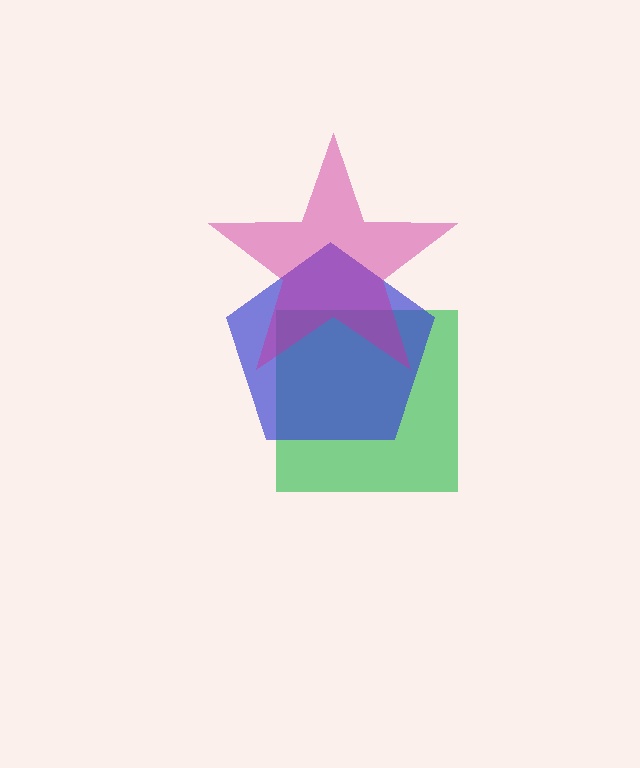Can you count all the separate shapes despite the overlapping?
Yes, there are 3 separate shapes.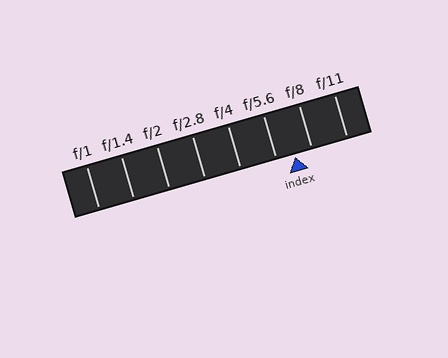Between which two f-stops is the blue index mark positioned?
The index mark is between f/5.6 and f/8.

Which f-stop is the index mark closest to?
The index mark is closest to f/8.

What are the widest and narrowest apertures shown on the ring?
The widest aperture shown is f/1 and the narrowest is f/11.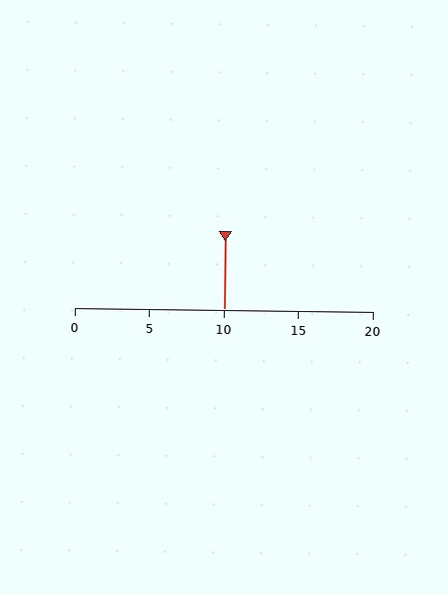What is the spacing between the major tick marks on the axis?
The major ticks are spaced 5 apart.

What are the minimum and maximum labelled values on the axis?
The axis runs from 0 to 20.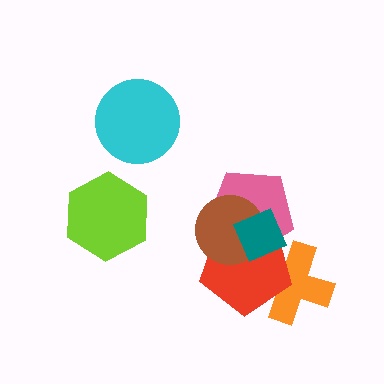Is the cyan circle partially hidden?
No, no other shape covers it.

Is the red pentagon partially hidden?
Yes, it is partially covered by another shape.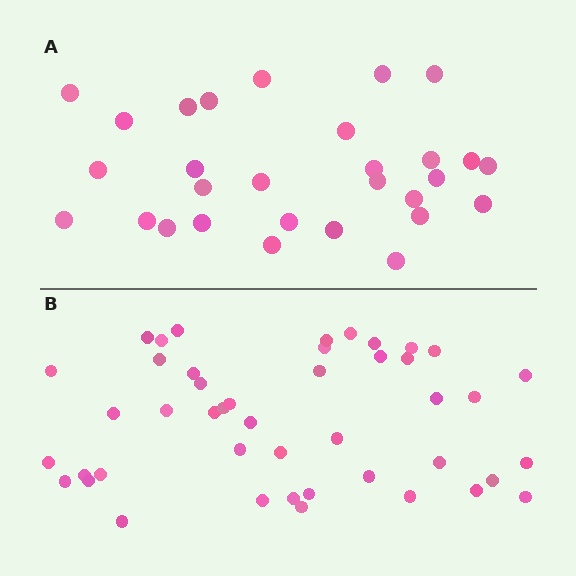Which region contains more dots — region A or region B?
Region B (the bottom region) has more dots.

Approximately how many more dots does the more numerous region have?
Region B has approximately 15 more dots than region A.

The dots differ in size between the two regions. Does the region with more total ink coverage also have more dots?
No. Region A has more total ink coverage because its dots are larger, but region B actually contains more individual dots. Total area can be misleading — the number of items is what matters here.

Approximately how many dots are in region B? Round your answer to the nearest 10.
About 40 dots. (The exact count is 45, which rounds to 40.)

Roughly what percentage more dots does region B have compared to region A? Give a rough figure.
About 55% more.